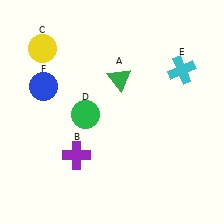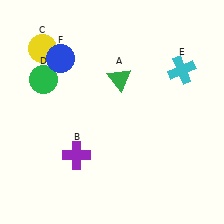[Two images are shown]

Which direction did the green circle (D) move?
The green circle (D) moved left.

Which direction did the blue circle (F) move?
The blue circle (F) moved up.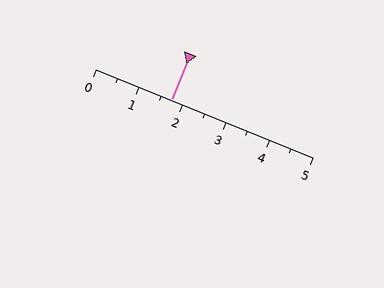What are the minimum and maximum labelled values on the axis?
The axis runs from 0 to 5.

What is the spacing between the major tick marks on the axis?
The major ticks are spaced 1 apart.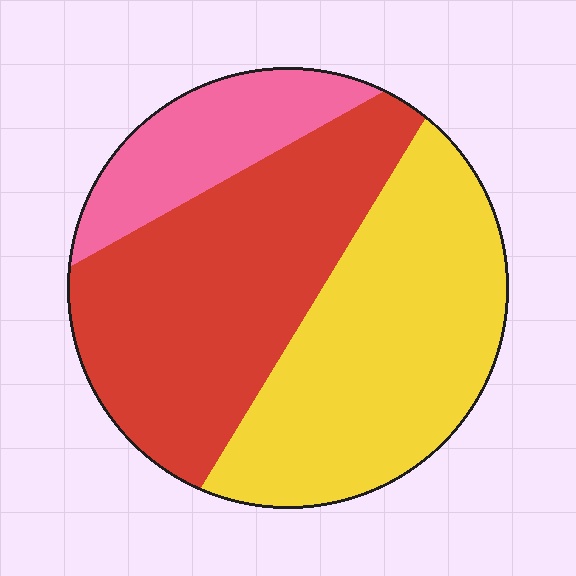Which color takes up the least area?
Pink, at roughly 15%.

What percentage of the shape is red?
Red covers around 40% of the shape.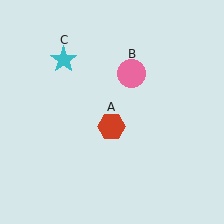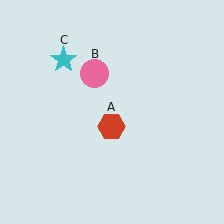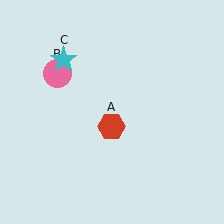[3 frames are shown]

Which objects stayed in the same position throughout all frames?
Red hexagon (object A) and cyan star (object C) remained stationary.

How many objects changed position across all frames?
1 object changed position: pink circle (object B).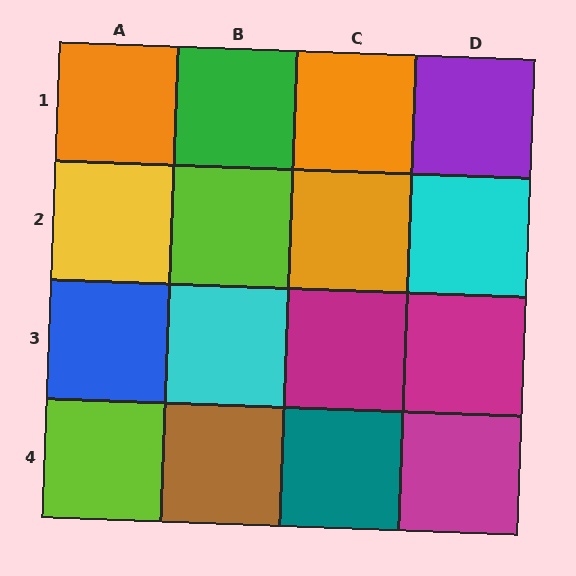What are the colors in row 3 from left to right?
Blue, cyan, magenta, magenta.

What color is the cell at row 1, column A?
Orange.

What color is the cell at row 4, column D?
Magenta.